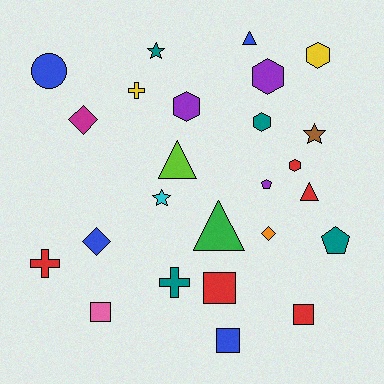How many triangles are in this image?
There are 4 triangles.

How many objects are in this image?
There are 25 objects.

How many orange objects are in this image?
There is 1 orange object.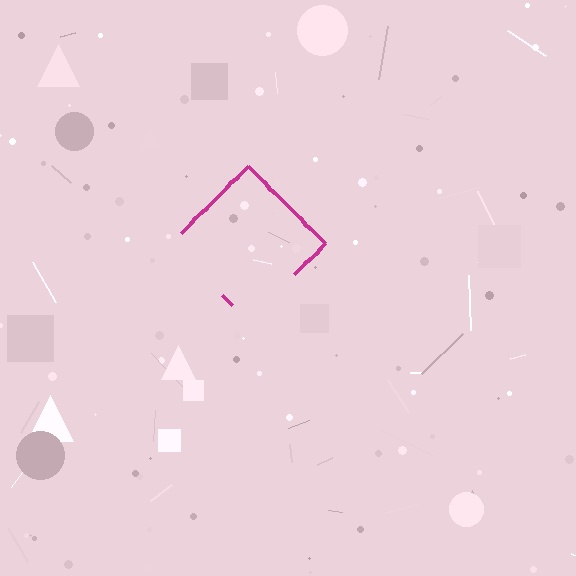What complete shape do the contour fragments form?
The contour fragments form a diamond.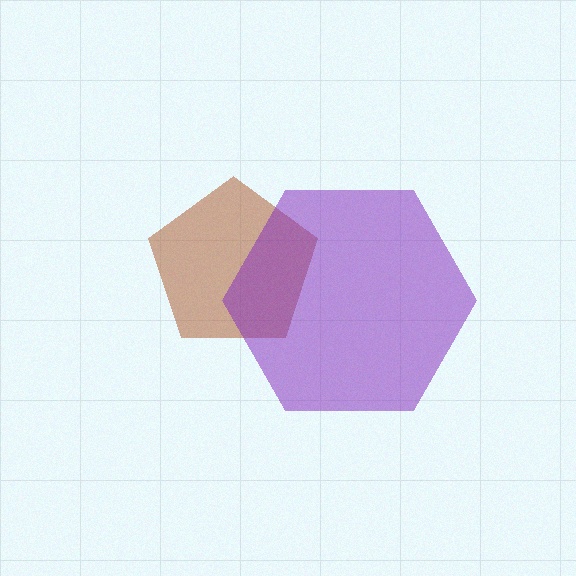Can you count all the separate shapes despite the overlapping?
Yes, there are 2 separate shapes.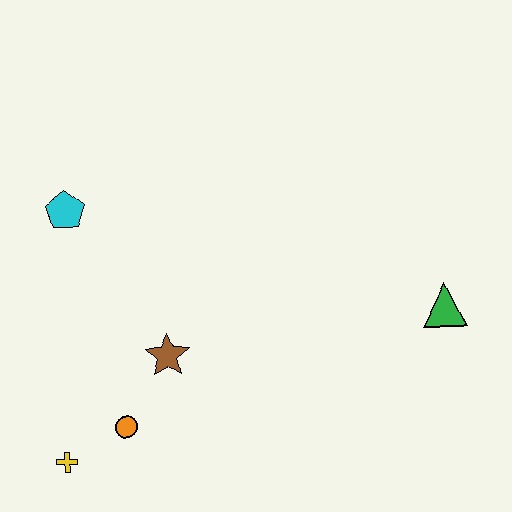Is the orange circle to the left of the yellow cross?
No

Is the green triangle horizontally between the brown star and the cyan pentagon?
No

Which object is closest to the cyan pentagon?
The brown star is closest to the cyan pentagon.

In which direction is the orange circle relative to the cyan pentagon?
The orange circle is below the cyan pentagon.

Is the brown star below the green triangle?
Yes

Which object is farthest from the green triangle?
The yellow cross is farthest from the green triangle.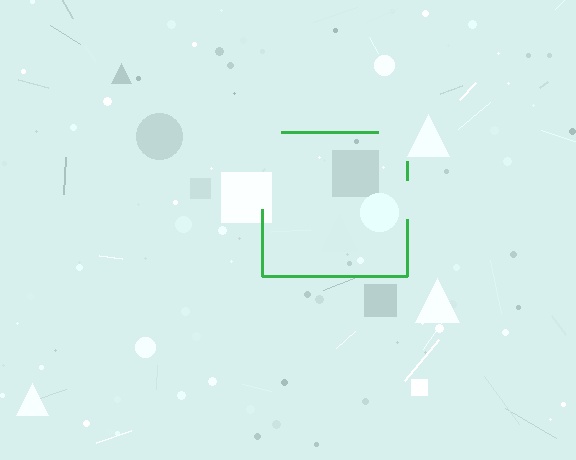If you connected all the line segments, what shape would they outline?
They would outline a square.